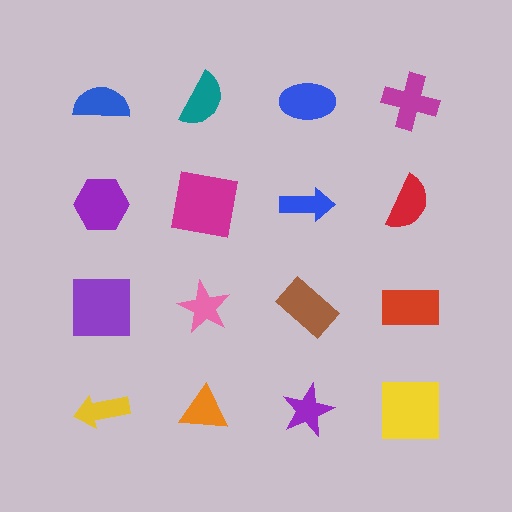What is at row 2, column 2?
A magenta square.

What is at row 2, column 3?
A blue arrow.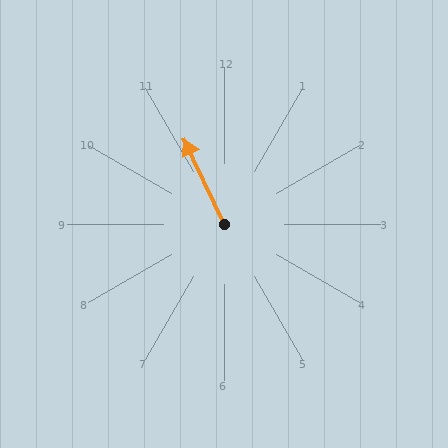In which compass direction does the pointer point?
Northwest.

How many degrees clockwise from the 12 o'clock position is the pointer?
Approximately 335 degrees.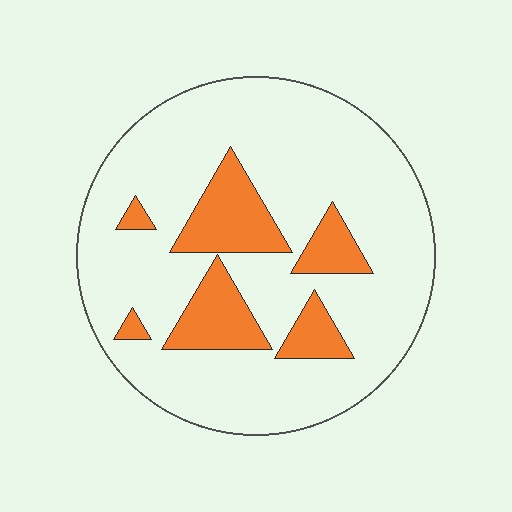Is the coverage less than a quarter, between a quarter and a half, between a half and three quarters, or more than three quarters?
Less than a quarter.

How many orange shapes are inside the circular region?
6.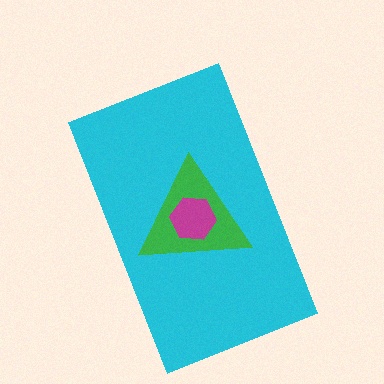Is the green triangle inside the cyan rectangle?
Yes.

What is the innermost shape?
The magenta hexagon.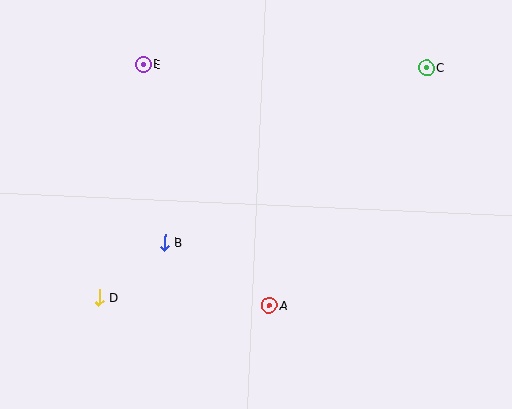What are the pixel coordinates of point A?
Point A is at (269, 306).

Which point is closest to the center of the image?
Point B at (164, 242) is closest to the center.